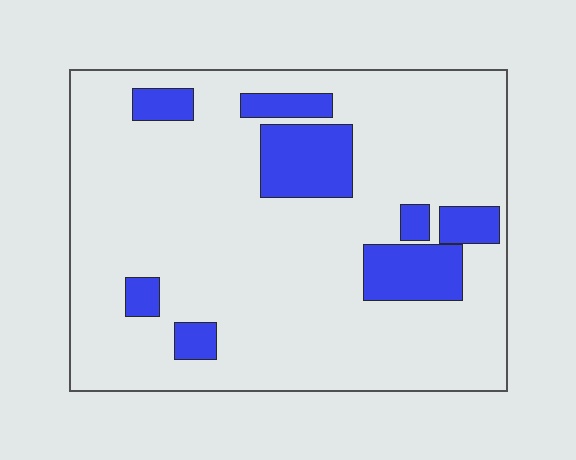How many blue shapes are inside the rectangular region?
8.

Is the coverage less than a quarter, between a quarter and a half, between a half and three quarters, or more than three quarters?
Less than a quarter.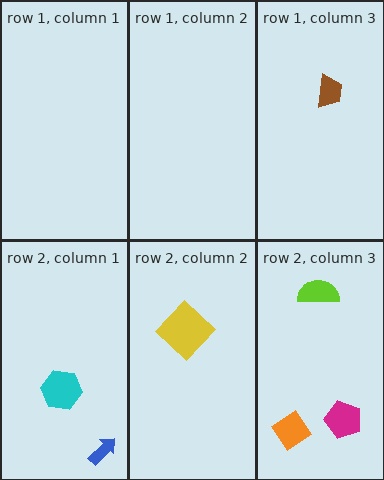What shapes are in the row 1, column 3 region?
The brown trapezoid.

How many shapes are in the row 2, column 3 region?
3.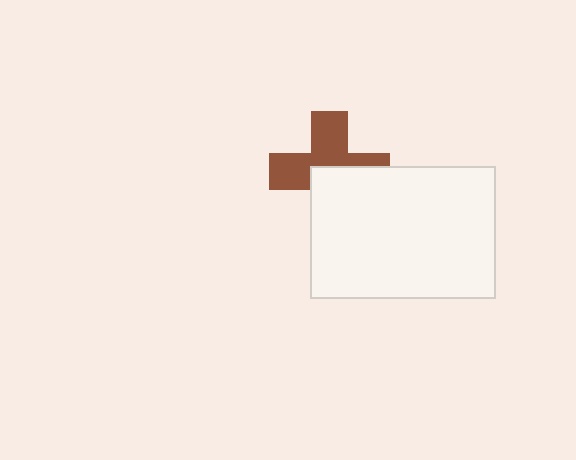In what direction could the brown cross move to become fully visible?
The brown cross could move toward the upper-left. That would shift it out from behind the white rectangle entirely.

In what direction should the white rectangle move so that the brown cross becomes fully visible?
The white rectangle should move toward the lower-right. That is the shortest direction to clear the overlap and leave the brown cross fully visible.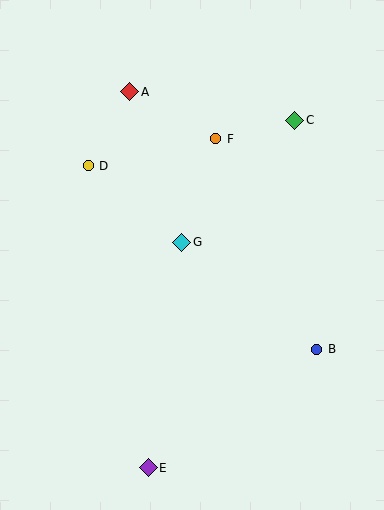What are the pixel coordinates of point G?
Point G is at (182, 242).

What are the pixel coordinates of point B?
Point B is at (317, 349).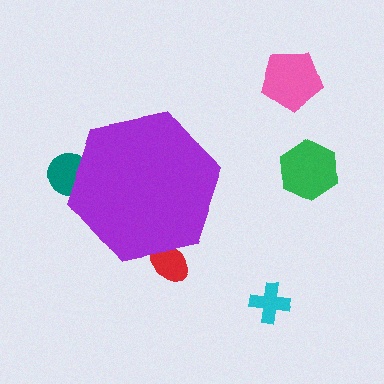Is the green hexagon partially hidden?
No, the green hexagon is fully visible.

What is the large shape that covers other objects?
A purple hexagon.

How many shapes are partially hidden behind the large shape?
2 shapes are partially hidden.